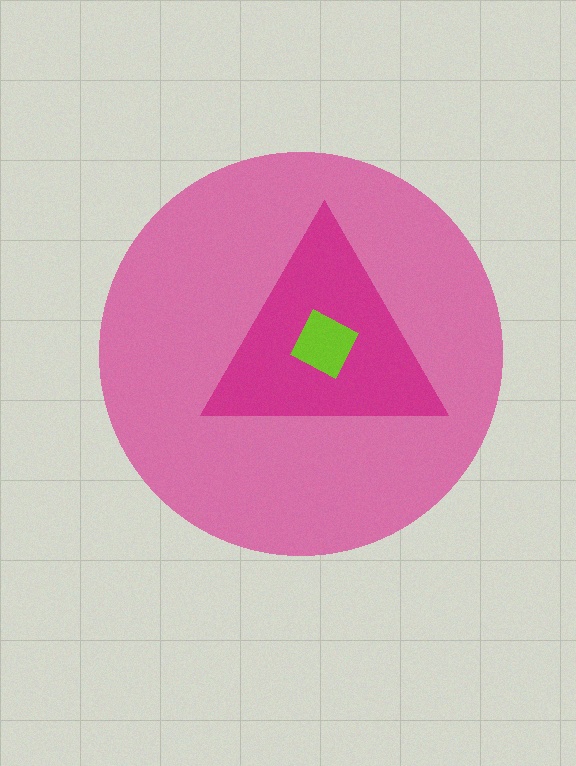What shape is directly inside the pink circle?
The magenta triangle.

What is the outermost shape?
The pink circle.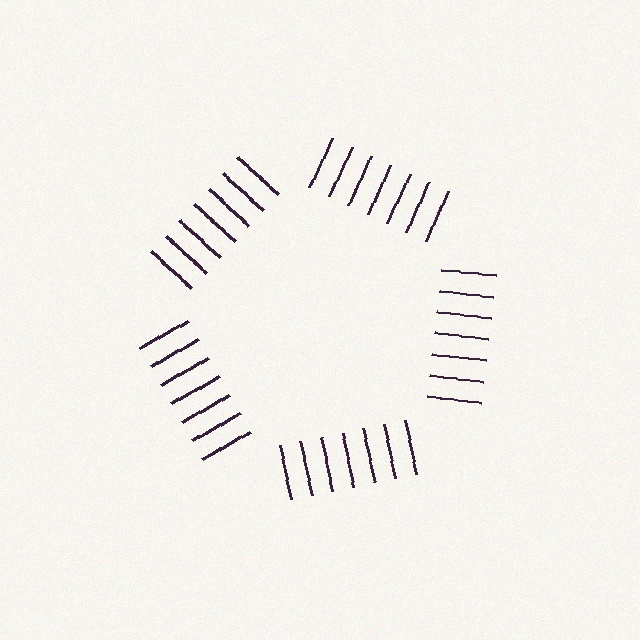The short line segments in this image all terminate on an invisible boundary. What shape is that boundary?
An illusory pentagon — the line segments terminate on its edges but no continuous stroke is drawn.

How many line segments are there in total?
35 — 7 along each of the 5 edges.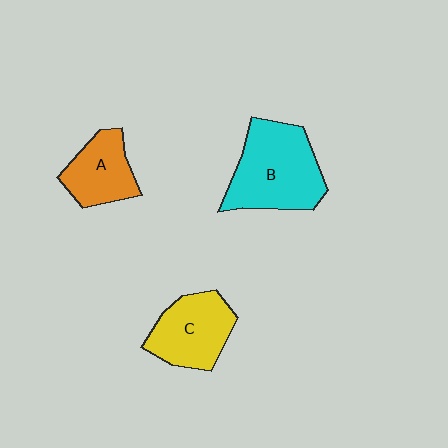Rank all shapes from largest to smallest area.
From largest to smallest: B (cyan), C (yellow), A (orange).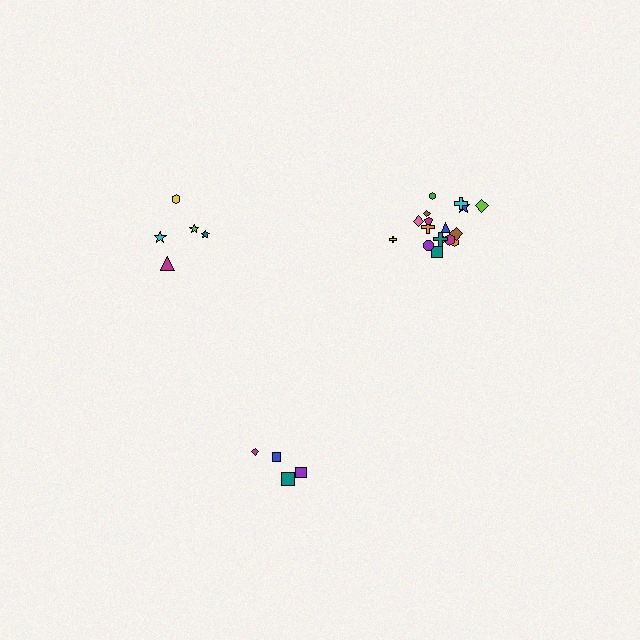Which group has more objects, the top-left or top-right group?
The top-right group.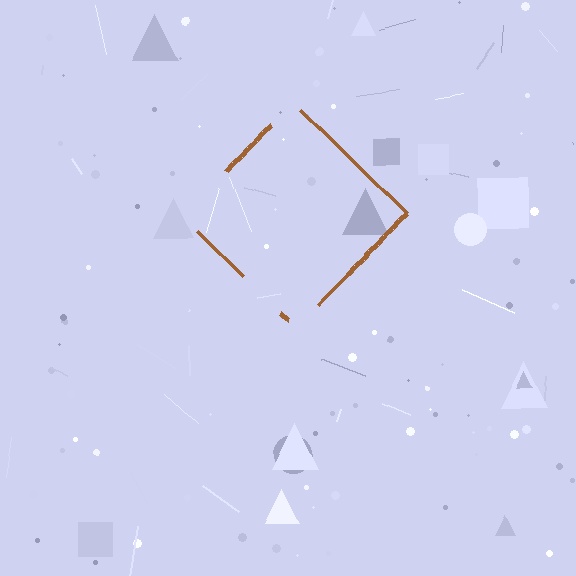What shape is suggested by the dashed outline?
The dashed outline suggests a diamond.